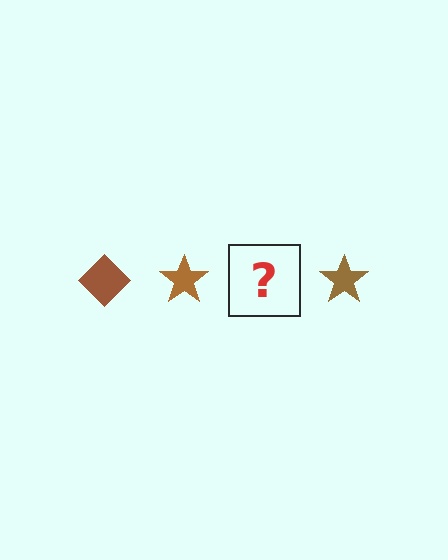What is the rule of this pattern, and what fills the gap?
The rule is that the pattern cycles through diamond, star shapes in brown. The gap should be filled with a brown diamond.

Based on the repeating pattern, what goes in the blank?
The blank should be a brown diamond.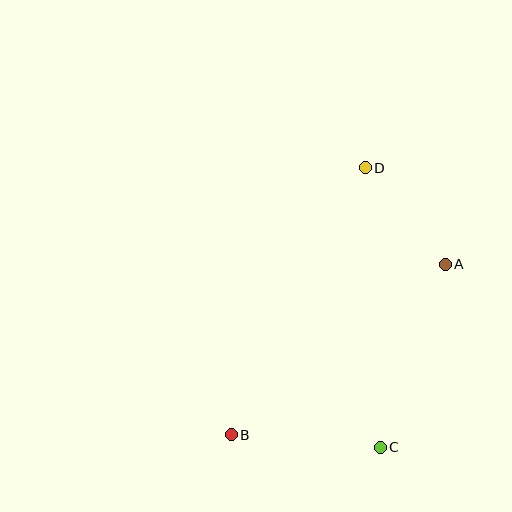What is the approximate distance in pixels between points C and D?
The distance between C and D is approximately 280 pixels.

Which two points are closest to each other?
Points A and D are closest to each other.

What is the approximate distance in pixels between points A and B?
The distance between A and B is approximately 274 pixels.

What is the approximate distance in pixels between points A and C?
The distance between A and C is approximately 194 pixels.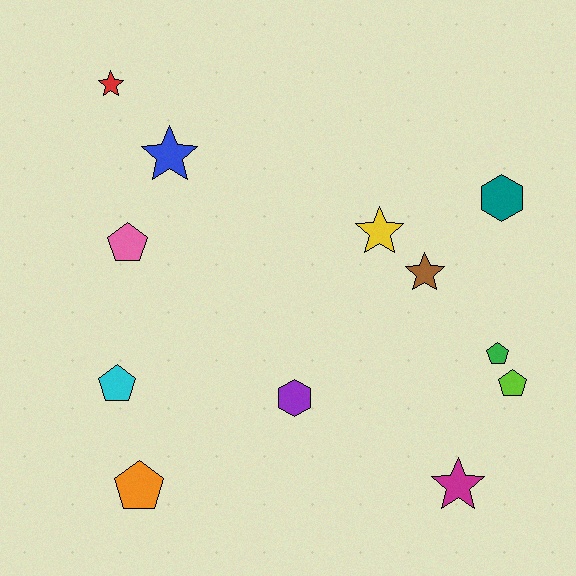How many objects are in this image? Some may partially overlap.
There are 12 objects.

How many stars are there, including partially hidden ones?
There are 5 stars.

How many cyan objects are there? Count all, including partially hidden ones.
There is 1 cyan object.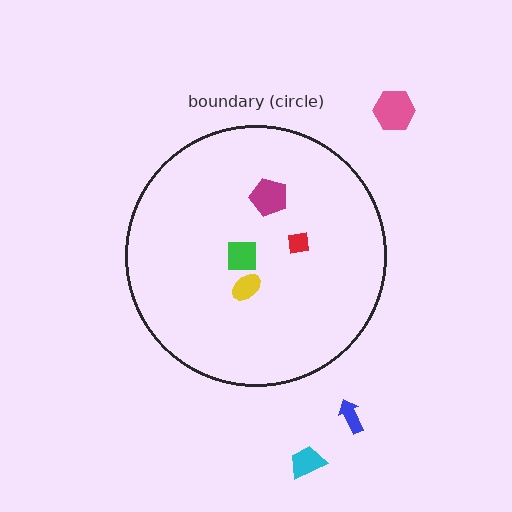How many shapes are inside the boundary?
4 inside, 3 outside.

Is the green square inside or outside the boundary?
Inside.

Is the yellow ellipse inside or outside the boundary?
Inside.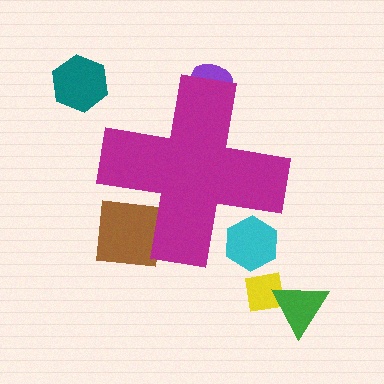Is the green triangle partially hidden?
No, the green triangle is fully visible.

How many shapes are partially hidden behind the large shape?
3 shapes are partially hidden.